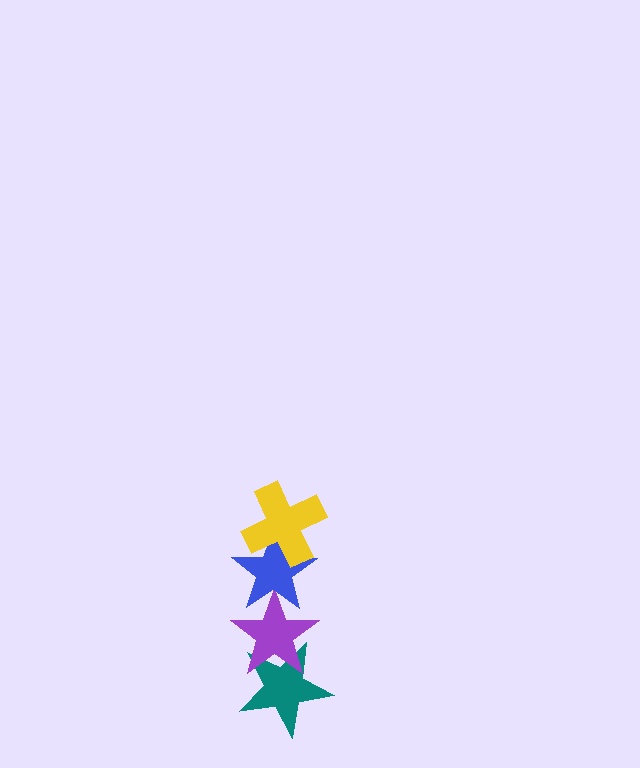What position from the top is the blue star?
The blue star is 2nd from the top.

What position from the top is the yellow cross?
The yellow cross is 1st from the top.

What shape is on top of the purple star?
The blue star is on top of the purple star.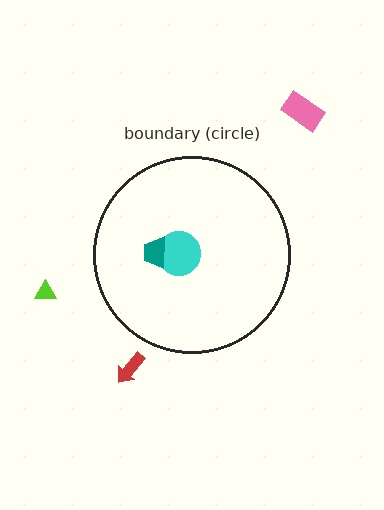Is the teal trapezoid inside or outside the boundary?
Inside.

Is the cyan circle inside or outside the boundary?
Inside.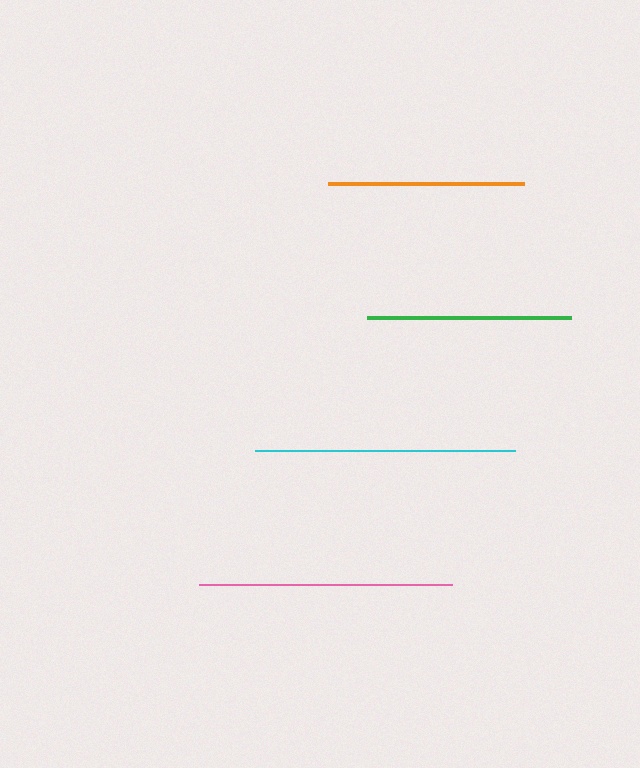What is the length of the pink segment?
The pink segment is approximately 253 pixels long.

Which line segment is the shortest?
The orange line is the shortest at approximately 196 pixels.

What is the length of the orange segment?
The orange segment is approximately 196 pixels long.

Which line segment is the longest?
The cyan line is the longest at approximately 260 pixels.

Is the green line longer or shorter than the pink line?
The pink line is longer than the green line.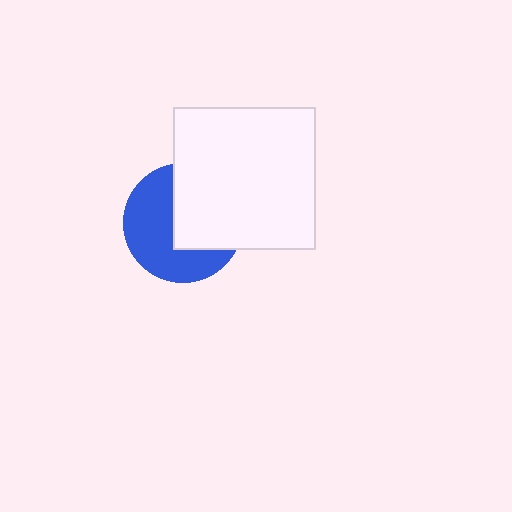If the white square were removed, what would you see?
You would see the complete blue circle.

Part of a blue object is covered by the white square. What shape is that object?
It is a circle.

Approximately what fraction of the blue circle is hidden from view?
Roughly 46% of the blue circle is hidden behind the white square.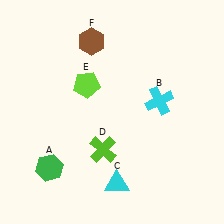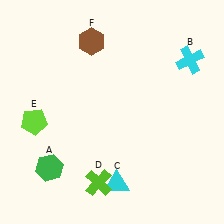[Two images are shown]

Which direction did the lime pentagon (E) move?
The lime pentagon (E) moved left.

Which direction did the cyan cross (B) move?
The cyan cross (B) moved up.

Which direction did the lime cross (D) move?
The lime cross (D) moved down.